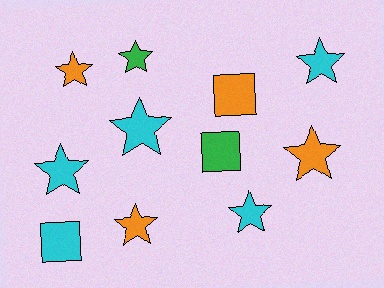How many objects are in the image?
There are 11 objects.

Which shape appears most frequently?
Star, with 8 objects.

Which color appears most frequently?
Cyan, with 5 objects.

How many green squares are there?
There is 1 green square.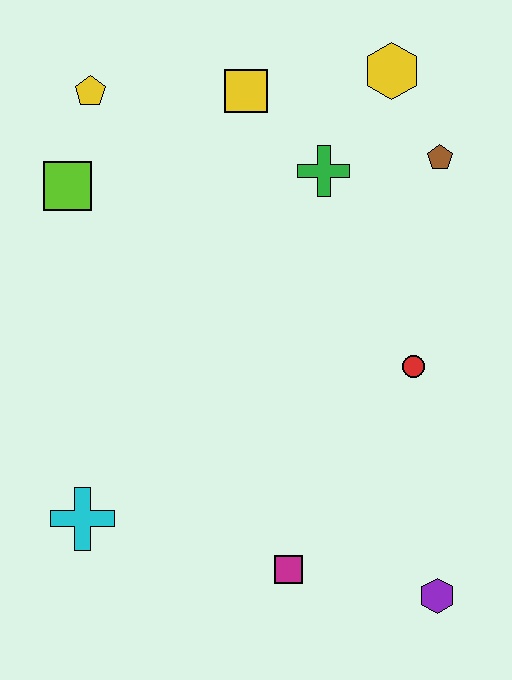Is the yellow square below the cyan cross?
No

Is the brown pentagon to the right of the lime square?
Yes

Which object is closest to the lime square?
The yellow pentagon is closest to the lime square.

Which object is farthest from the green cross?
The purple hexagon is farthest from the green cross.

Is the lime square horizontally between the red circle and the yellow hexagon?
No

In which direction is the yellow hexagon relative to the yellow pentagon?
The yellow hexagon is to the right of the yellow pentagon.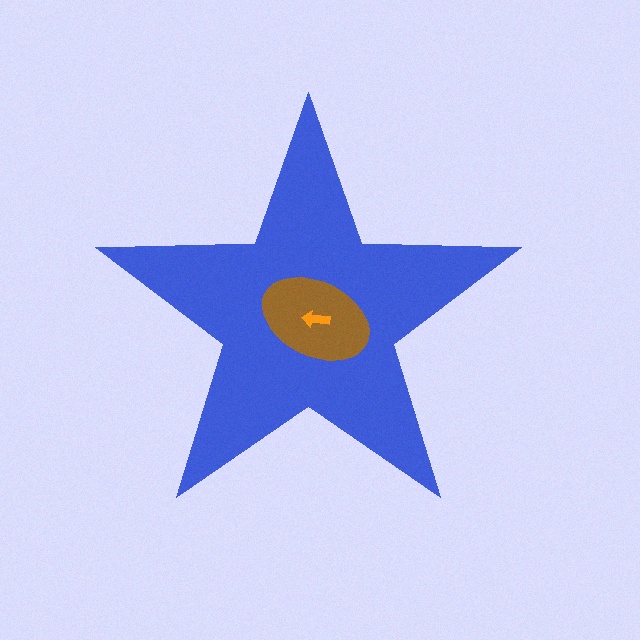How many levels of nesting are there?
3.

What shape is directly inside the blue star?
The brown ellipse.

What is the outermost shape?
The blue star.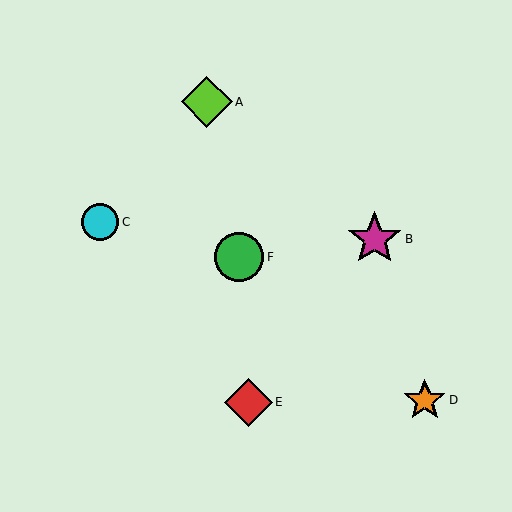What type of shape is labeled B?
Shape B is a magenta star.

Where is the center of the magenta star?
The center of the magenta star is at (375, 239).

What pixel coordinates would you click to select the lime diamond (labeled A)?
Click at (207, 102) to select the lime diamond A.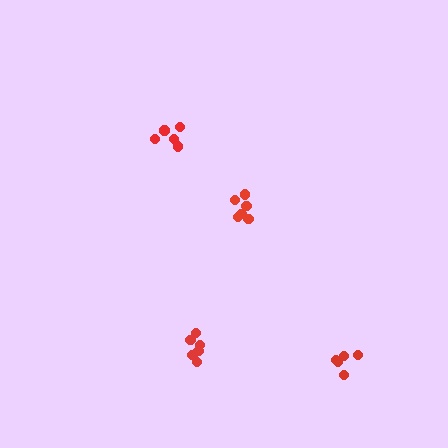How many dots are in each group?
Group 1: 6 dots, Group 2: 6 dots, Group 3: 5 dots, Group 4: 5 dots (22 total).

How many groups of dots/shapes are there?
There are 4 groups.